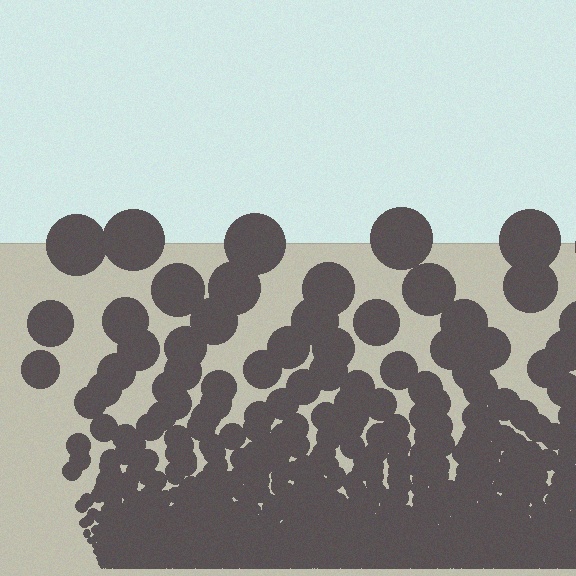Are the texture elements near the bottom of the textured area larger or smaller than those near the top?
Smaller. The gradient is inverted — elements near the bottom are smaller and denser.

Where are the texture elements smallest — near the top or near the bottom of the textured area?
Near the bottom.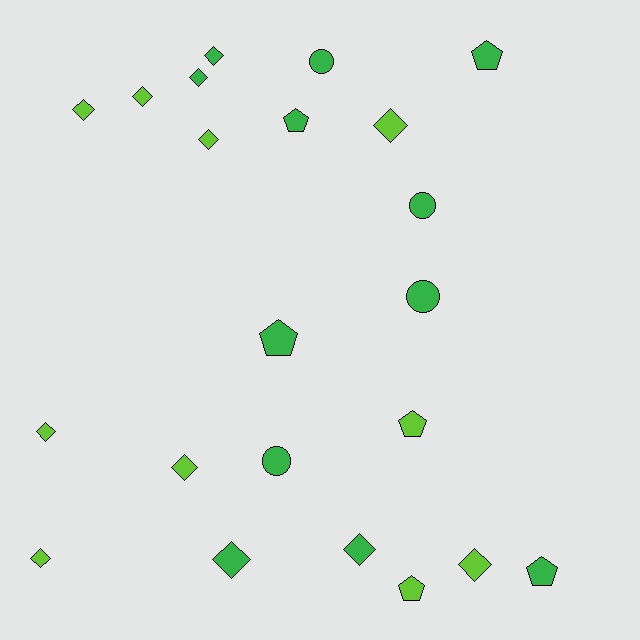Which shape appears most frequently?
Diamond, with 12 objects.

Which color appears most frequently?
Green, with 12 objects.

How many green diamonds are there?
There are 4 green diamonds.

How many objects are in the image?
There are 22 objects.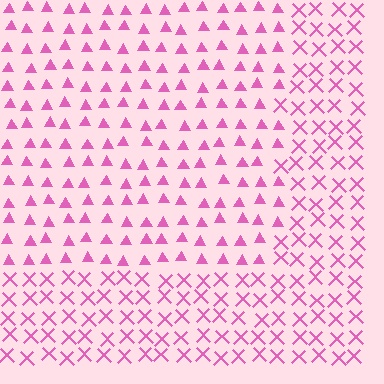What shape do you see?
I see a rectangle.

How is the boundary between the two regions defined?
The boundary is defined by a change in element shape: triangles inside vs. X marks outside. All elements share the same color and spacing.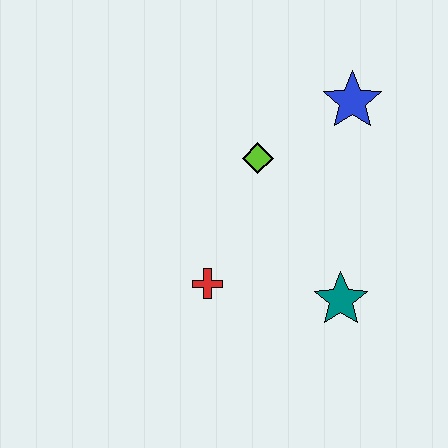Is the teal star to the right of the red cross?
Yes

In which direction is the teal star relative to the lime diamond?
The teal star is below the lime diamond.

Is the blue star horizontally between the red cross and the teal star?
No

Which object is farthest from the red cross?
The blue star is farthest from the red cross.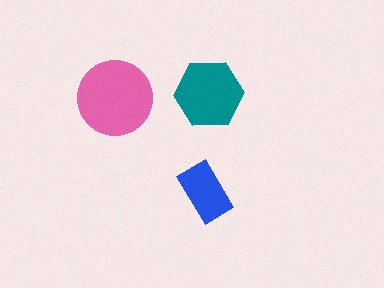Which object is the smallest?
The blue rectangle.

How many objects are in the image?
There are 3 objects in the image.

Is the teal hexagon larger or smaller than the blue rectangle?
Larger.